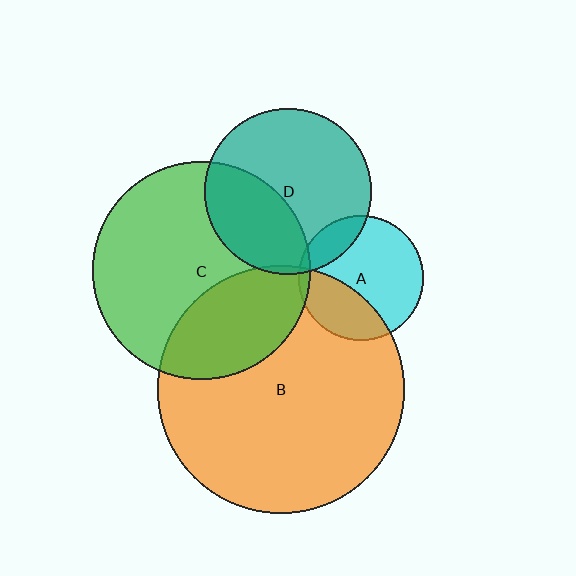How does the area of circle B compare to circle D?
Approximately 2.2 times.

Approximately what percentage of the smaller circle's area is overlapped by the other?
Approximately 30%.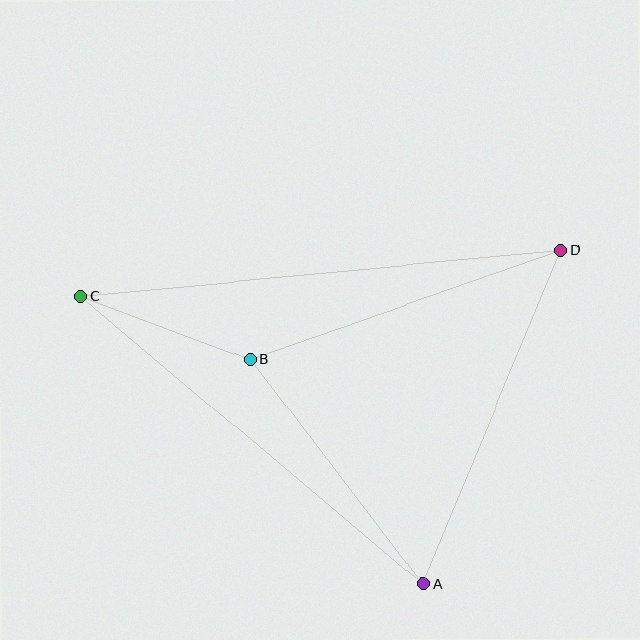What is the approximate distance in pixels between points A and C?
The distance between A and C is approximately 447 pixels.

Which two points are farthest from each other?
Points C and D are farthest from each other.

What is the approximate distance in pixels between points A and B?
The distance between A and B is approximately 284 pixels.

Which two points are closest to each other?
Points B and C are closest to each other.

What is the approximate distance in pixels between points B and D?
The distance between B and D is approximately 329 pixels.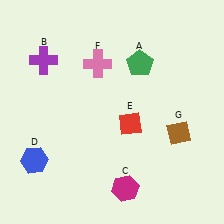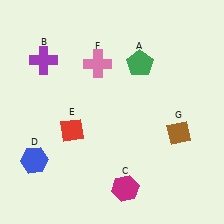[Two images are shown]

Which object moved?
The red diamond (E) moved left.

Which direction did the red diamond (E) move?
The red diamond (E) moved left.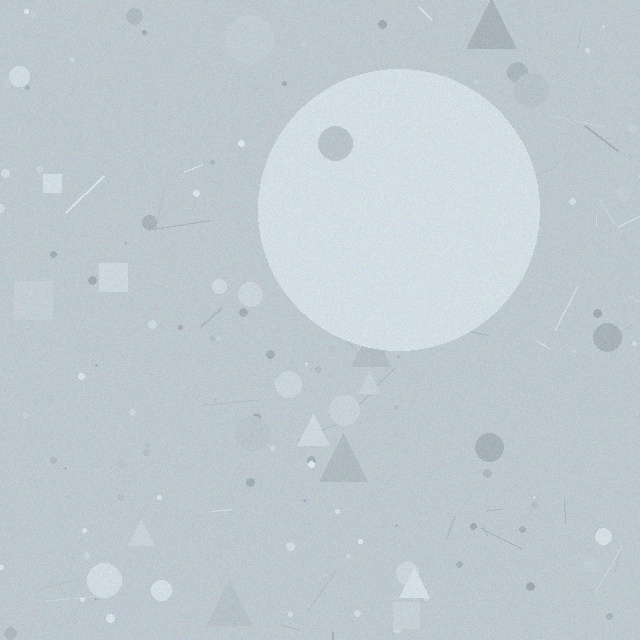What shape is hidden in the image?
A circle is hidden in the image.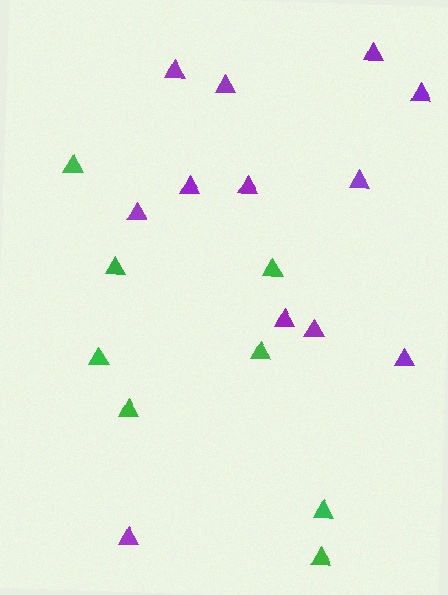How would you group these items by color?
There are 2 groups: one group of purple triangles (12) and one group of green triangles (8).